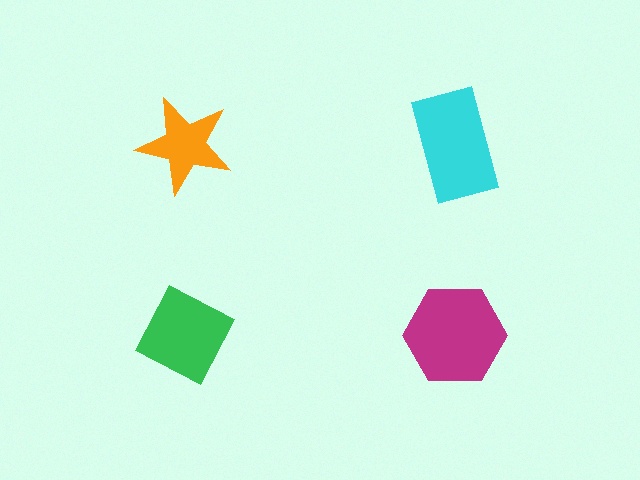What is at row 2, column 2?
A magenta hexagon.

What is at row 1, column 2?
A cyan rectangle.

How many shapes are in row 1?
2 shapes.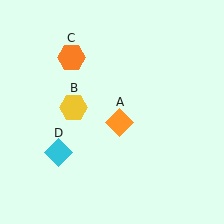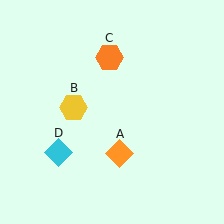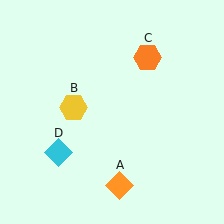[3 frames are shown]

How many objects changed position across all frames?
2 objects changed position: orange diamond (object A), orange hexagon (object C).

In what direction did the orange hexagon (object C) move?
The orange hexagon (object C) moved right.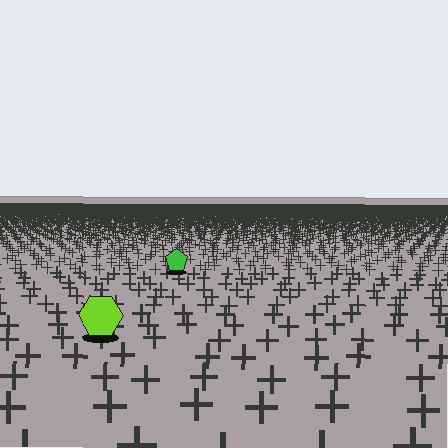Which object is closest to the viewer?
The lime hexagon is closest. The texture marks near it are larger and more spread out.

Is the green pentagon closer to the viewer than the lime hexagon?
No. The lime hexagon is closer — you can tell from the texture gradient: the ground texture is coarser near it.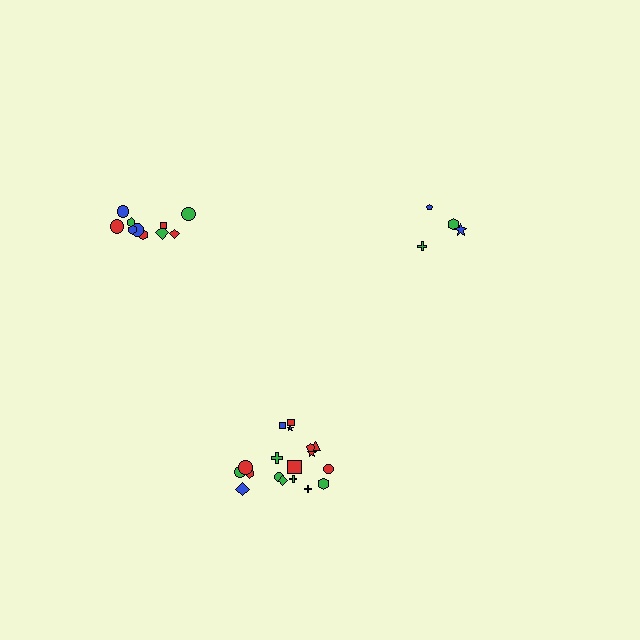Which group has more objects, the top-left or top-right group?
The top-left group.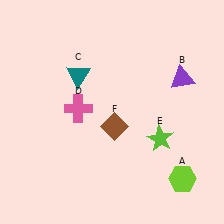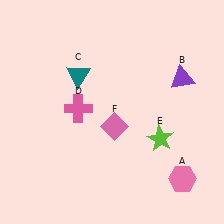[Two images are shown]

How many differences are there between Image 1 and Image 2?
There are 2 differences between the two images.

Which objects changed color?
A changed from lime to pink. F changed from brown to pink.